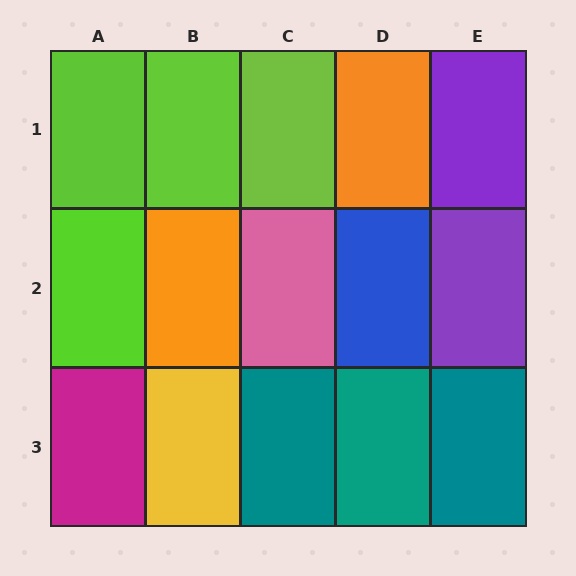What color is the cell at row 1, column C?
Lime.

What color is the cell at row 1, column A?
Lime.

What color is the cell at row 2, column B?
Orange.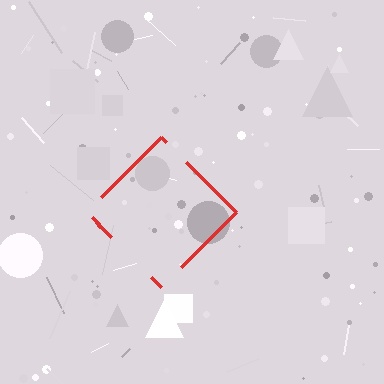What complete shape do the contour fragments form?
The contour fragments form a diamond.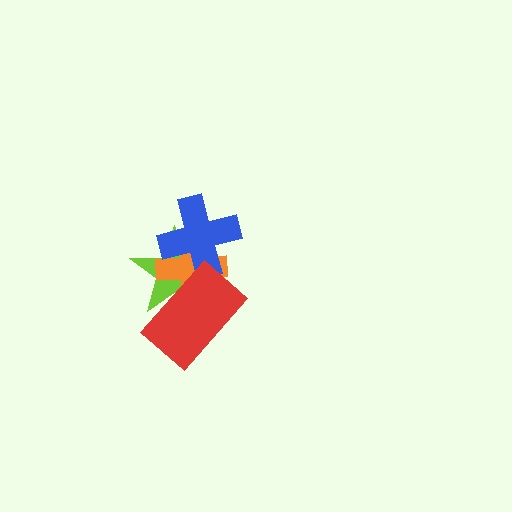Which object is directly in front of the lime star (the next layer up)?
The orange cross is directly in front of the lime star.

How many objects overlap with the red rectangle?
3 objects overlap with the red rectangle.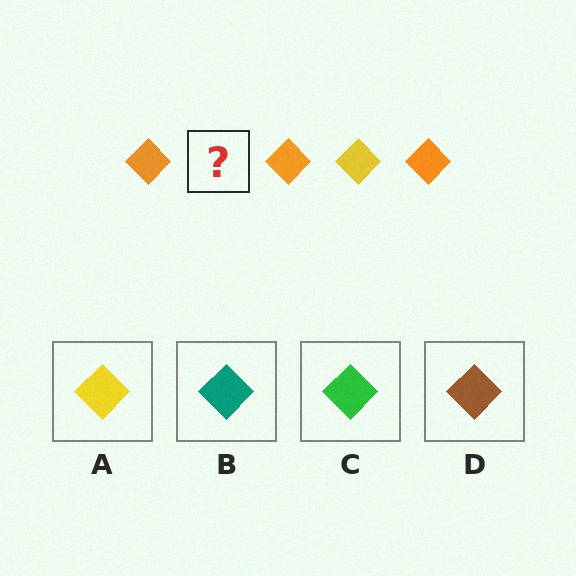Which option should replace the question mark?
Option A.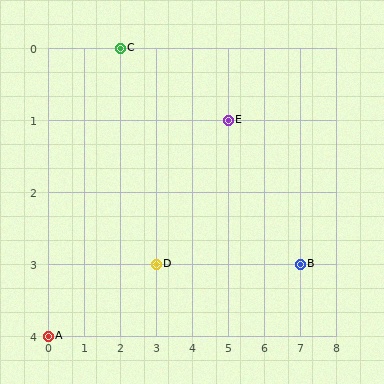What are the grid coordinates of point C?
Point C is at grid coordinates (2, 0).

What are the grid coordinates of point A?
Point A is at grid coordinates (0, 4).